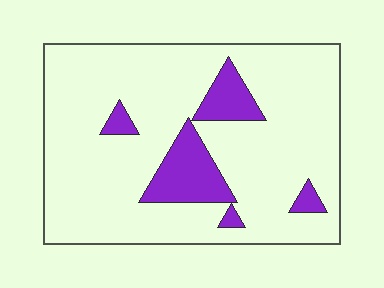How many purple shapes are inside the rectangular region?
5.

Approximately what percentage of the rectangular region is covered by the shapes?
Approximately 15%.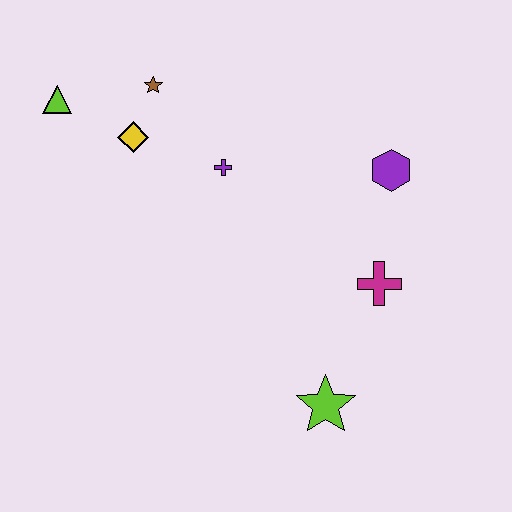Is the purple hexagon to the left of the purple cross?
No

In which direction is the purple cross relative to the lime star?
The purple cross is above the lime star.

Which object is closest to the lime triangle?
The yellow diamond is closest to the lime triangle.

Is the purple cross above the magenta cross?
Yes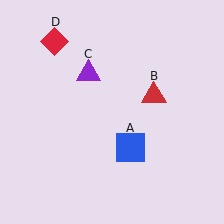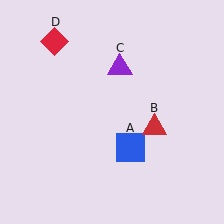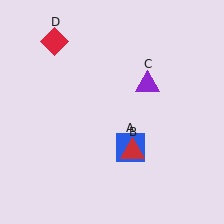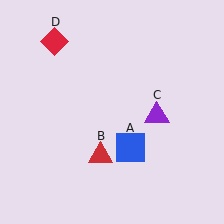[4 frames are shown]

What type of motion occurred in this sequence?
The red triangle (object B), purple triangle (object C) rotated clockwise around the center of the scene.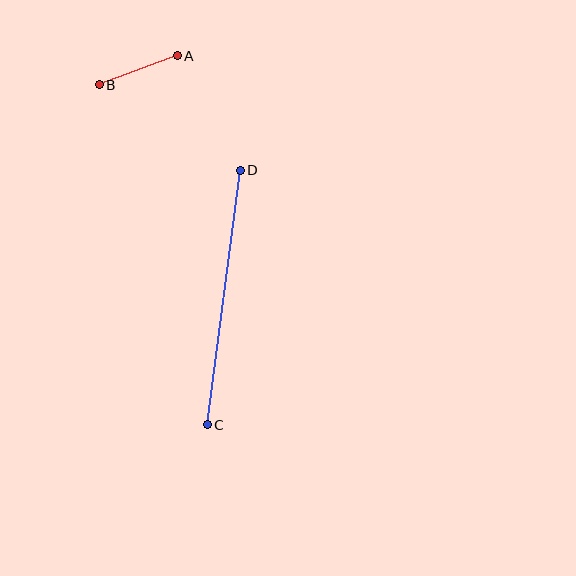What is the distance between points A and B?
The distance is approximately 83 pixels.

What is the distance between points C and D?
The distance is approximately 257 pixels.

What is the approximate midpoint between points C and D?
The midpoint is at approximately (224, 297) pixels.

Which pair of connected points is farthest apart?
Points C and D are farthest apart.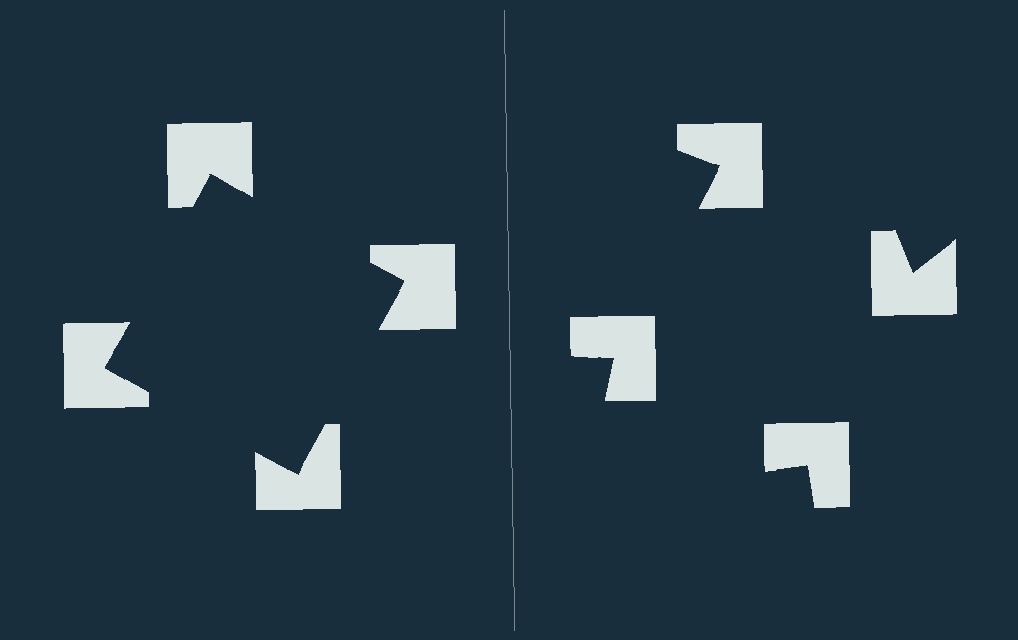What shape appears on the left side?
An illusory square.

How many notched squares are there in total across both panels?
8 — 4 on each side.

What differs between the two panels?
The notched squares are positioned identically on both sides; only the wedge orientations differ. On the left they align to a square; on the right they are misaligned.